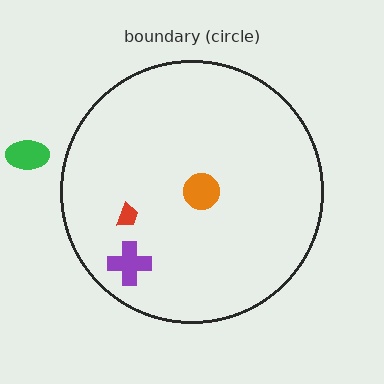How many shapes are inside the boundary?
3 inside, 1 outside.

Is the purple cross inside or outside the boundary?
Inside.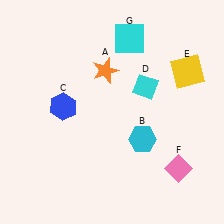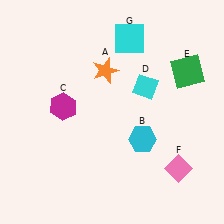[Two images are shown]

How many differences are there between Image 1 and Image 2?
There are 2 differences between the two images.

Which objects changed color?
C changed from blue to magenta. E changed from yellow to green.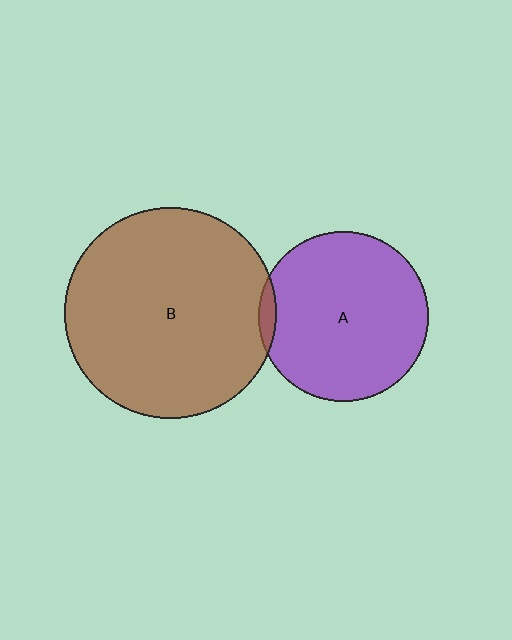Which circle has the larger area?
Circle B (brown).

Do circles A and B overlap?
Yes.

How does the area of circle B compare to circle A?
Approximately 1.6 times.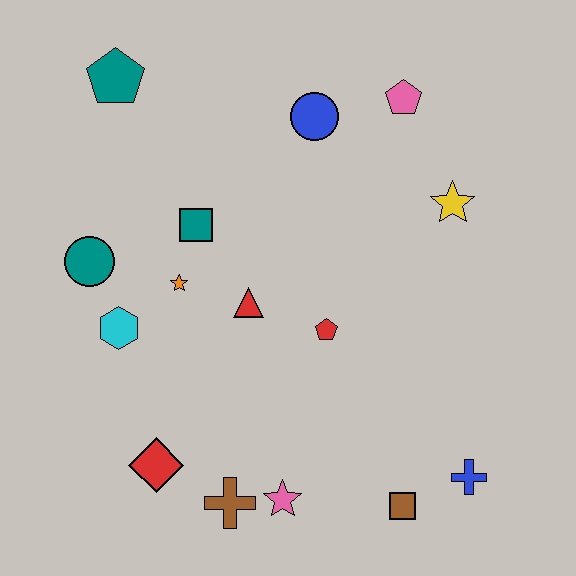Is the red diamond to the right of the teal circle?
Yes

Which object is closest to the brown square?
The blue cross is closest to the brown square.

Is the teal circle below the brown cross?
No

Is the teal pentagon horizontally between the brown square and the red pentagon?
No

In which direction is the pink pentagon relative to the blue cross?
The pink pentagon is above the blue cross.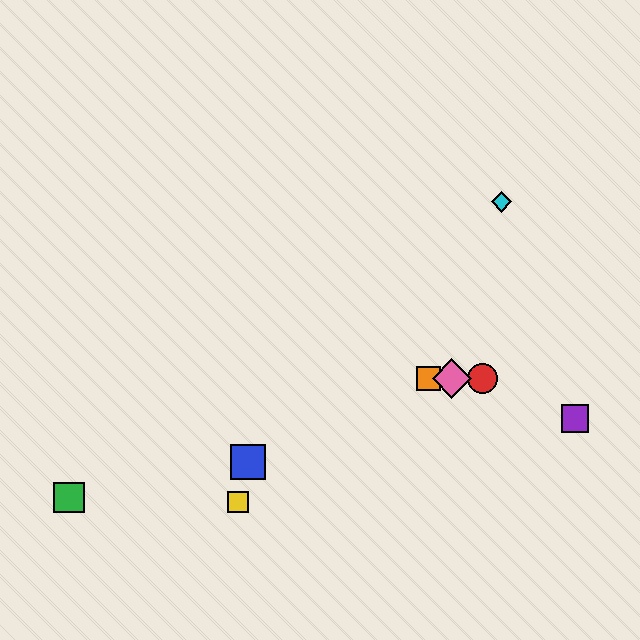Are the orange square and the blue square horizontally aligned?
No, the orange square is at y≈378 and the blue square is at y≈462.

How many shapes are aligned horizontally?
3 shapes (the red circle, the orange square, the pink diamond) are aligned horizontally.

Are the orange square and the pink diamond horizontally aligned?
Yes, both are at y≈378.